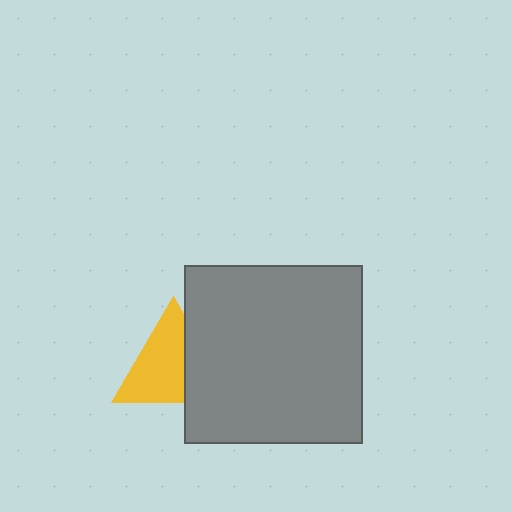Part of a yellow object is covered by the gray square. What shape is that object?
It is a triangle.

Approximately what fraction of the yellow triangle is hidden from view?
Roughly 35% of the yellow triangle is hidden behind the gray square.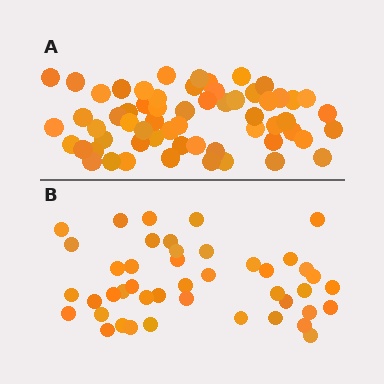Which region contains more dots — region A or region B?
Region A (the top region) has more dots.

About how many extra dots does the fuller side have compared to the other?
Region A has approximately 15 more dots than region B.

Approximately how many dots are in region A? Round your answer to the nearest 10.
About 60 dots.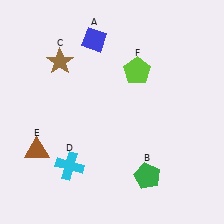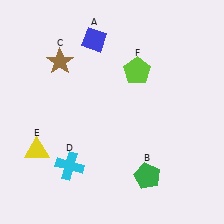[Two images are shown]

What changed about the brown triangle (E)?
In Image 1, E is brown. In Image 2, it changed to yellow.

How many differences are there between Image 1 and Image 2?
There is 1 difference between the two images.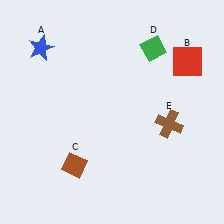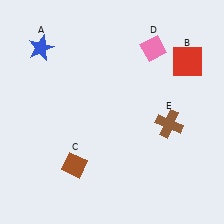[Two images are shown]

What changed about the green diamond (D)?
In Image 1, D is green. In Image 2, it changed to pink.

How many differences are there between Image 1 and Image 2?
There is 1 difference between the two images.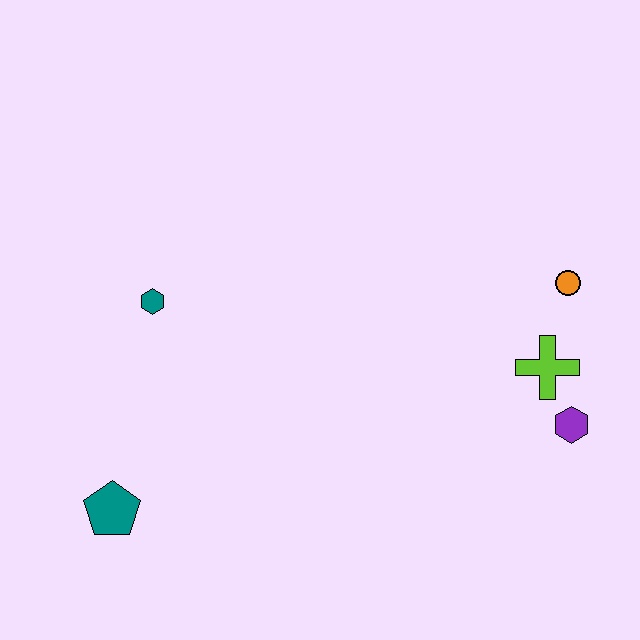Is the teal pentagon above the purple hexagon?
No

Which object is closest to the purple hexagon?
The lime cross is closest to the purple hexagon.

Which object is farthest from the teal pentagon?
The orange circle is farthest from the teal pentagon.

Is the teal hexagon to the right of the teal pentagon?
Yes